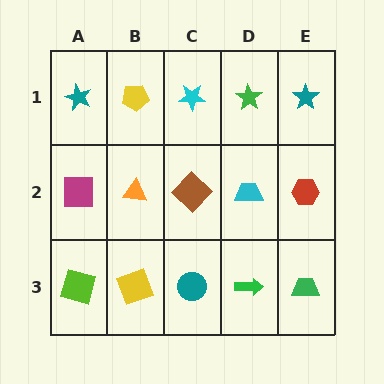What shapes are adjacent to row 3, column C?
A brown diamond (row 2, column C), a yellow square (row 3, column B), a green arrow (row 3, column D).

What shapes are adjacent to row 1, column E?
A red hexagon (row 2, column E), a green star (row 1, column D).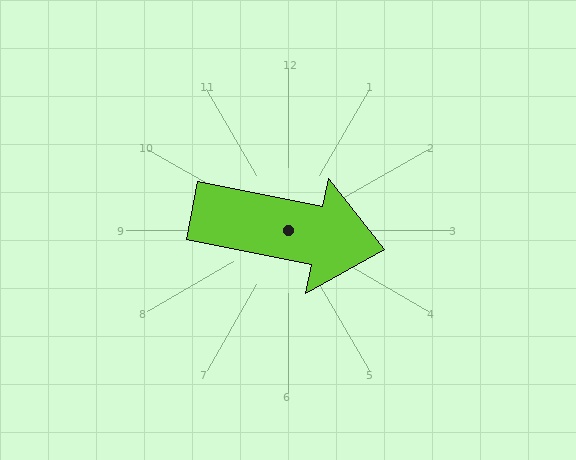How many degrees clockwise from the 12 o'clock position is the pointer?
Approximately 101 degrees.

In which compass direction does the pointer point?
East.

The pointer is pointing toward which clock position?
Roughly 3 o'clock.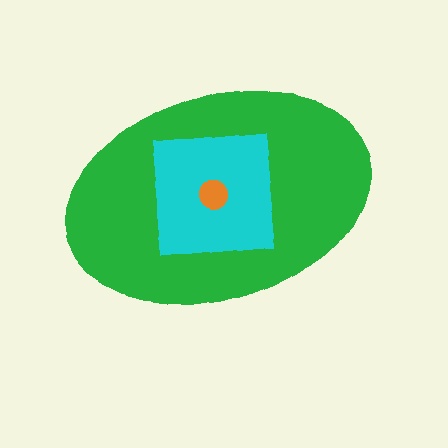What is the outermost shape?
The green ellipse.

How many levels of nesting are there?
3.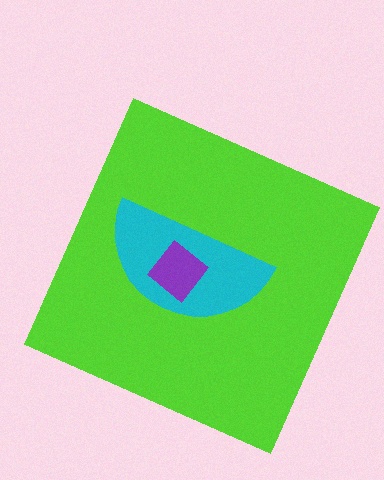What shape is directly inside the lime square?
The cyan semicircle.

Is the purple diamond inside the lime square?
Yes.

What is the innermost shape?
The purple diamond.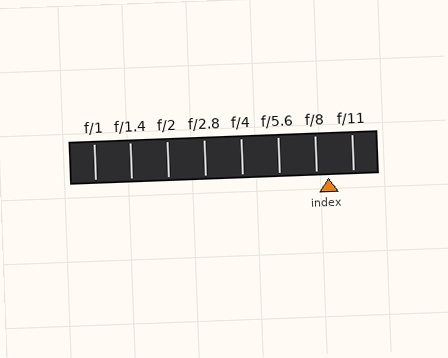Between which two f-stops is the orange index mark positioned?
The index mark is between f/8 and f/11.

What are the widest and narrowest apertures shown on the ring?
The widest aperture shown is f/1 and the narrowest is f/11.